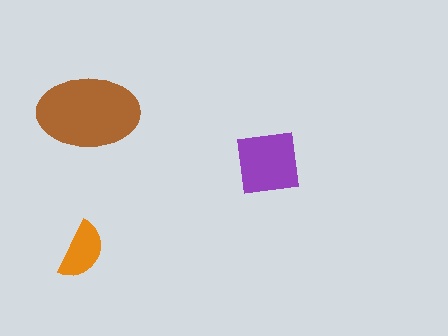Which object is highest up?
The brown ellipse is topmost.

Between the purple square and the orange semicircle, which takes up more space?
The purple square.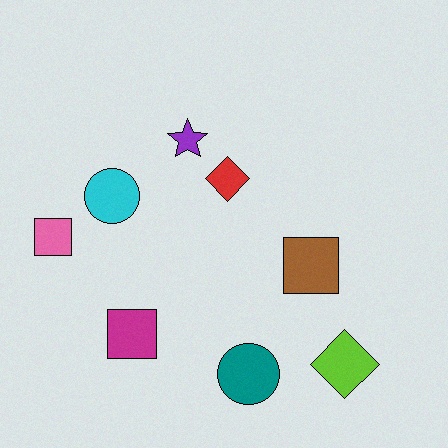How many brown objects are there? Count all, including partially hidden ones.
There is 1 brown object.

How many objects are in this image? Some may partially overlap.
There are 8 objects.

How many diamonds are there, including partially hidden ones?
There are 2 diamonds.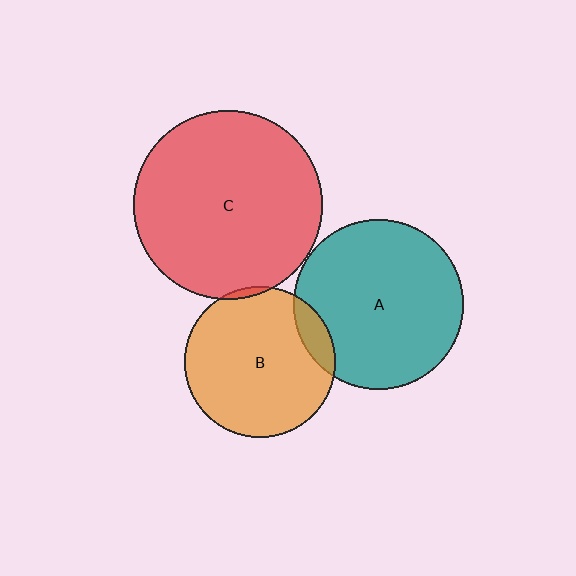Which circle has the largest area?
Circle C (red).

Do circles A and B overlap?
Yes.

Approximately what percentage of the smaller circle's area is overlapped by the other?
Approximately 10%.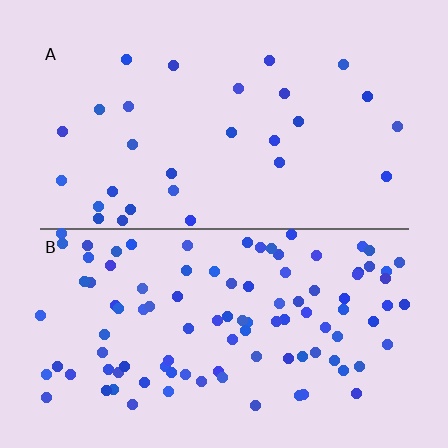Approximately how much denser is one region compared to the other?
Approximately 3.6× — region B over region A.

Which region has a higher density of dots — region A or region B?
B (the bottom).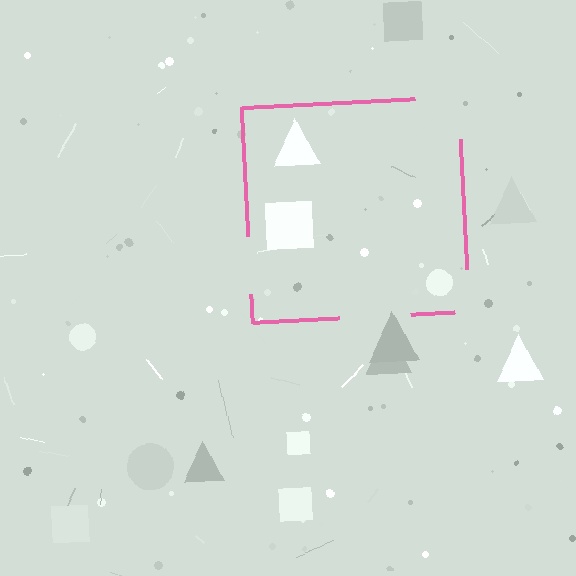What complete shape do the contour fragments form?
The contour fragments form a square.